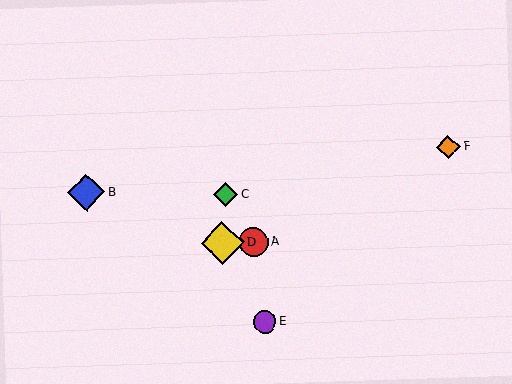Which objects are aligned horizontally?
Objects A, D are aligned horizontally.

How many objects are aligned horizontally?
2 objects (A, D) are aligned horizontally.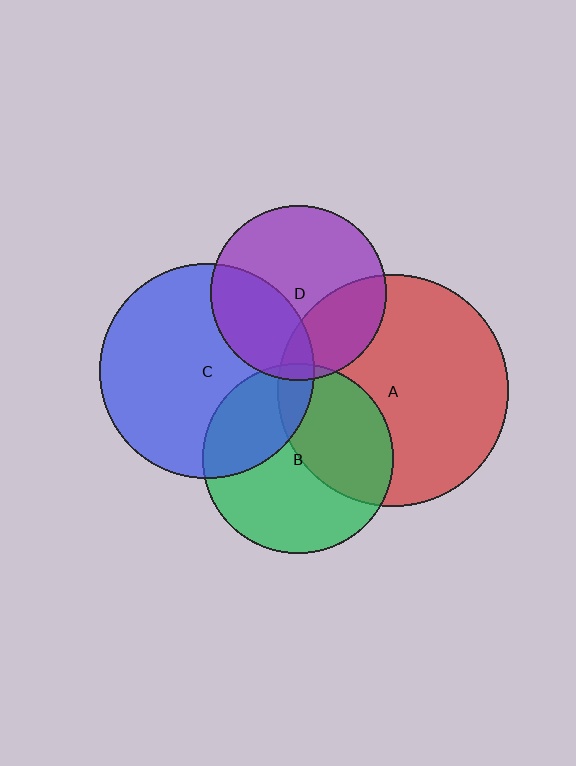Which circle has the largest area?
Circle A (red).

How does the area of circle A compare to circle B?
Approximately 1.5 times.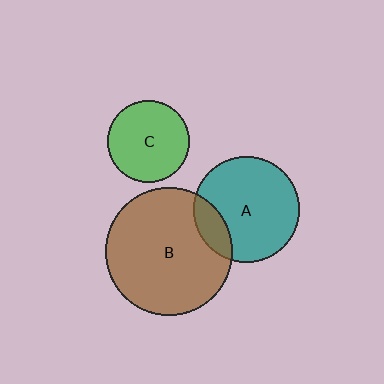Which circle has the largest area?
Circle B (brown).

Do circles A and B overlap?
Yes.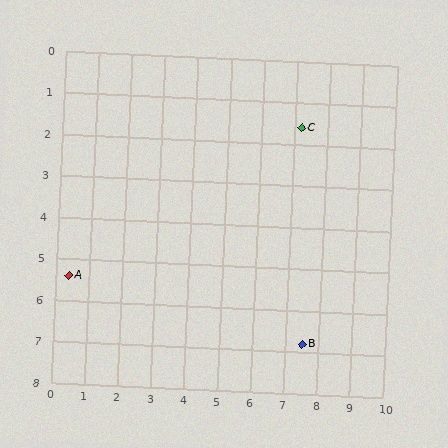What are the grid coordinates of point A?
Point A is at approximately (0.4, 5.4).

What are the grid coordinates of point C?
Point C is at approximately (7.2, 1.6).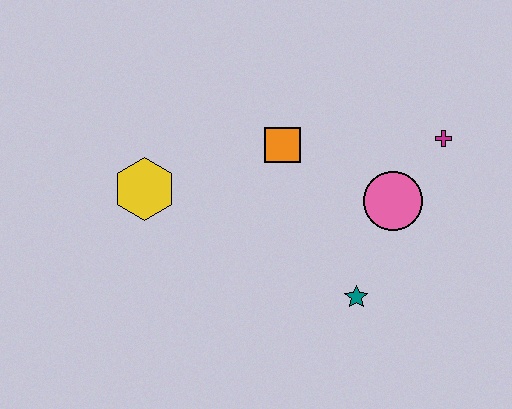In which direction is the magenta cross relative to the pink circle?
The magenta cross is above the pink circle.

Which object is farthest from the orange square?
The teal star is farthest from the orange square.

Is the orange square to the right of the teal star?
No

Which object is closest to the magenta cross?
The pink circle is closest to the magenta cross.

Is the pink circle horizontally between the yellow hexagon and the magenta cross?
Yes